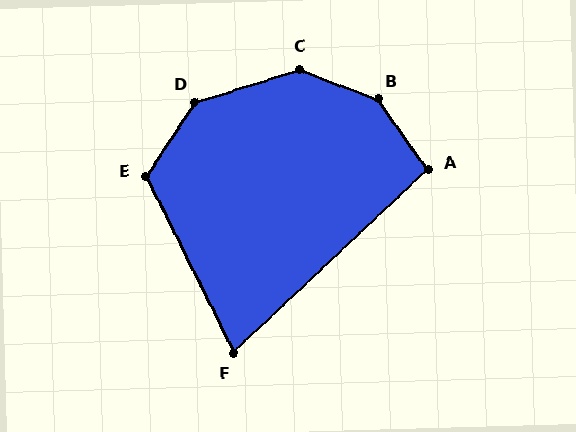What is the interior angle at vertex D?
Approximately 141 degrees (obtuse).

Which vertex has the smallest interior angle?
F, at approximately 73 degrees.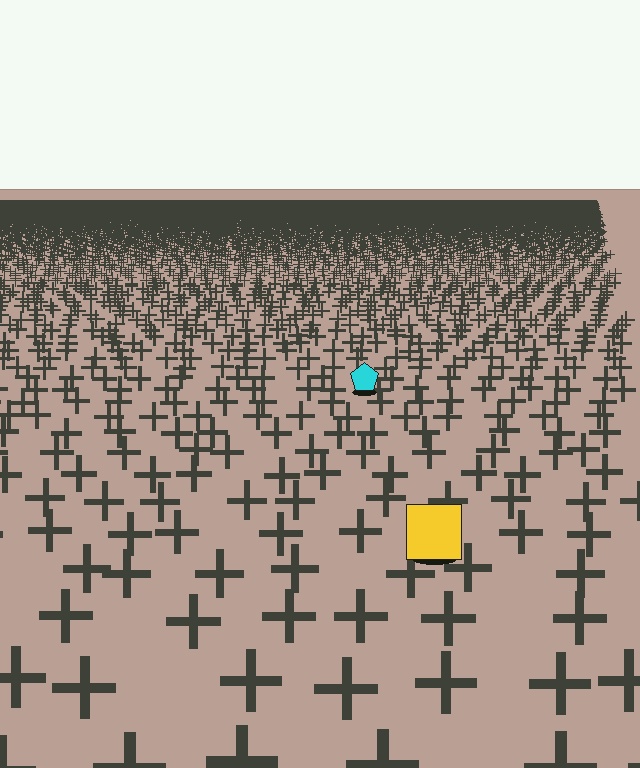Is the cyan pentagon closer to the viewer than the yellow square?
No. The yellow square is closer — you can tell from the texture gradient: the ground texture is coarser near it.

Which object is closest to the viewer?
The yellow square is closest. The texture marks near it are larger and more spread out.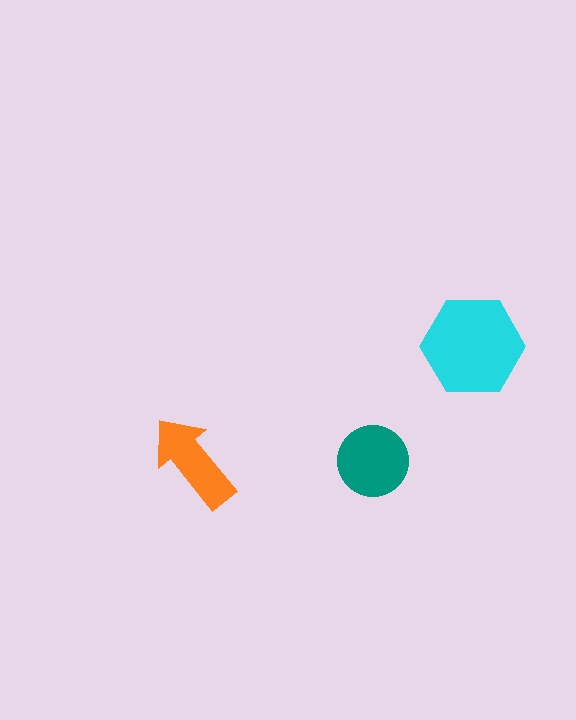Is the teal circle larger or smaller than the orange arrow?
Larger.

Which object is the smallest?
The orange arrow.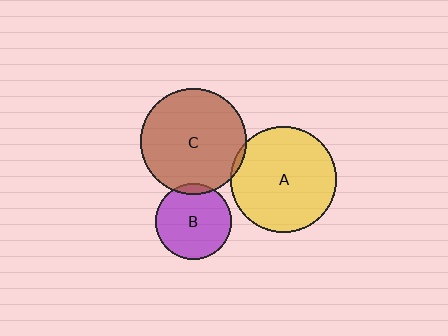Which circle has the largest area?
Circle C (brown).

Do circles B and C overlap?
Yes.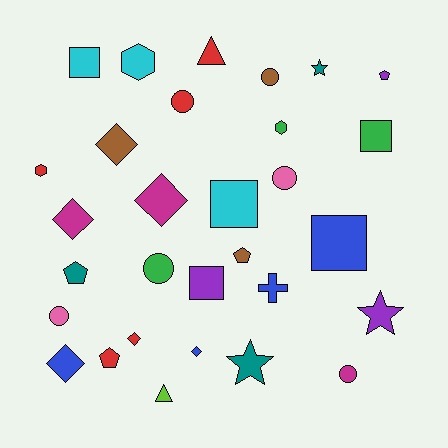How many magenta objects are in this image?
There are 3 magenta objects.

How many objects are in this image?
There are 30 objects.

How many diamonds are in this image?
There are 6 diamonds.